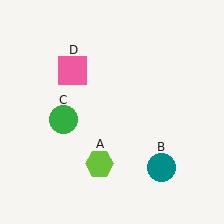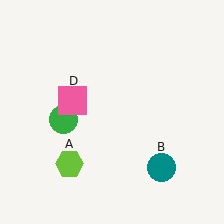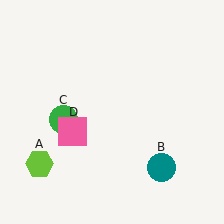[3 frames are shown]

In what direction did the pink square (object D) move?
The pink square (object D) moved down.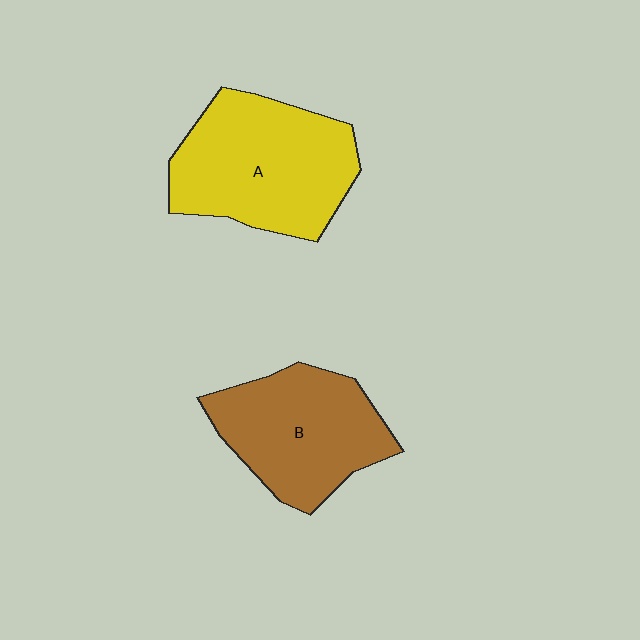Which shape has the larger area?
Shape A (yellow).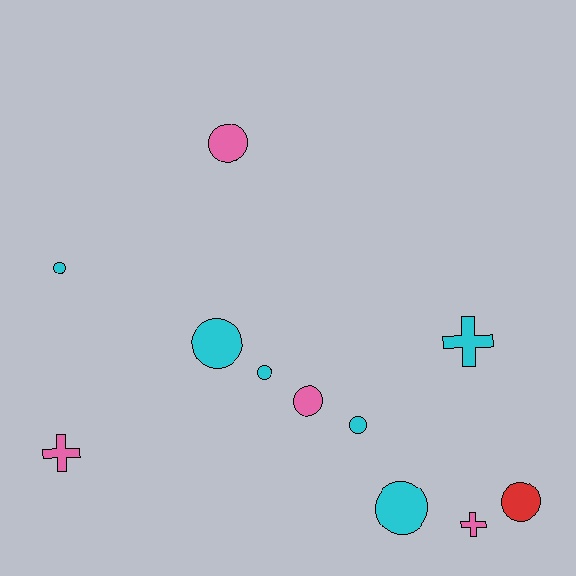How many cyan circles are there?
There are 5 cyan circles.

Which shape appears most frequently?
Circle, with 8 objects.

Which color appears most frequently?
Cyan, with 6 objects.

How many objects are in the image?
There are 11 objects.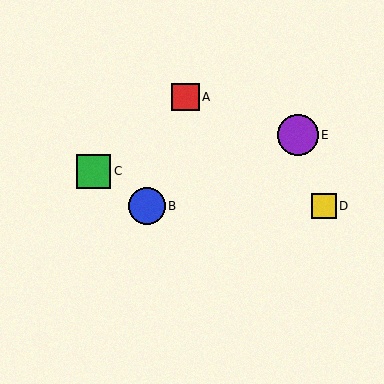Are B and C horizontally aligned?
No, B is at y≈206 and C is at y≈171.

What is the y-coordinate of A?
Object A is at y≈97.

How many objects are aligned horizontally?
2 objects (B, D) are aligned horizontally.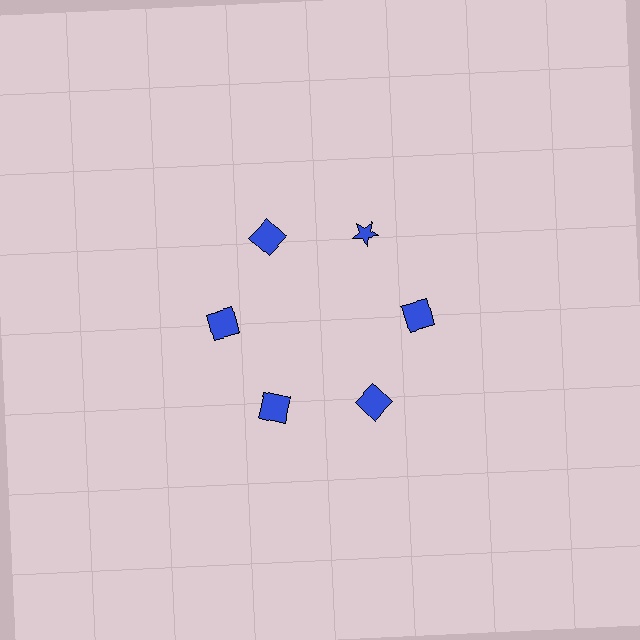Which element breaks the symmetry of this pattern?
The blue star at roughly the 1 o'clock position breaks the symmetry. All other shapes are blue squares.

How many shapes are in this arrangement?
There are 6 shapes arranged in a ring pattern.